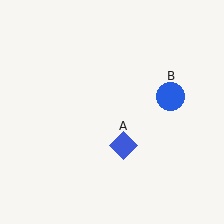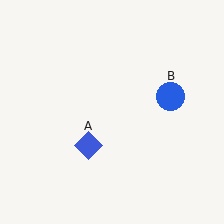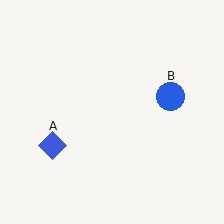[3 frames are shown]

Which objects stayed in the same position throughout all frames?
Blue circle (object B) remained stationary.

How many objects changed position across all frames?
1 object changed position: blue diamond (object A).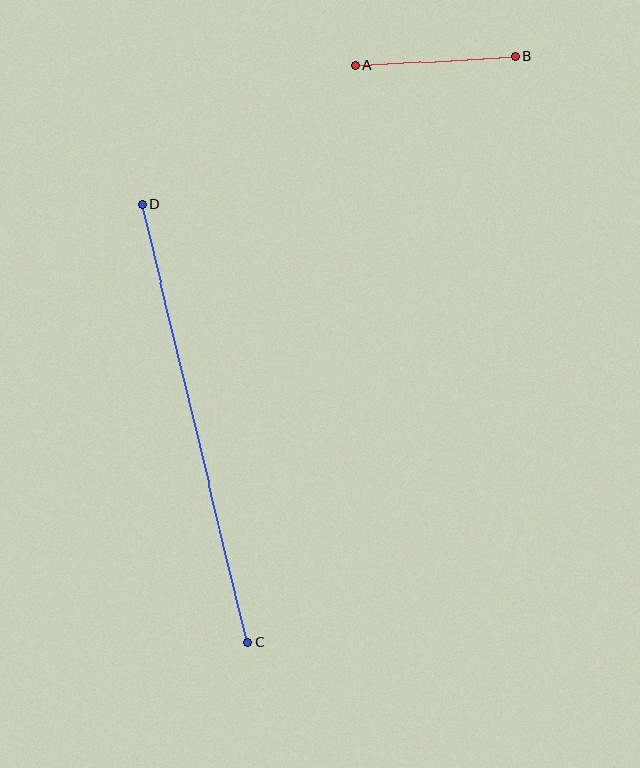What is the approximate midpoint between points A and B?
The midpoint is at approximately (435, 61) pixels.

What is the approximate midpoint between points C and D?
The midpoint is at approximately (195, 423) pixels.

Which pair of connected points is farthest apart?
Points C and D are farthest apart.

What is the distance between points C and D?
The distance is approximately 450 pixels.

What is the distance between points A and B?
The distance is approximately 160 pixels.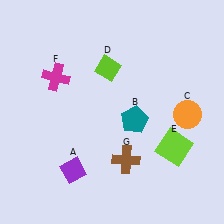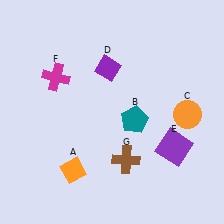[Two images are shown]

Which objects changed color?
A changed from purple to orange. D changed from lime to purple. E changed from lime to purple.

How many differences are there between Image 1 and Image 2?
There are 3 differences between the two images.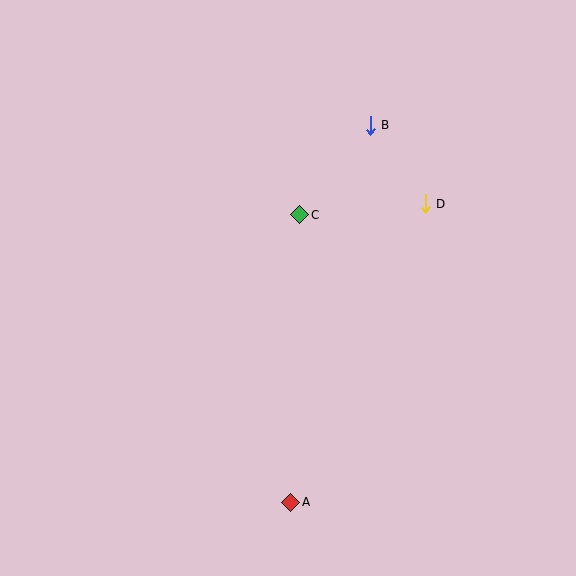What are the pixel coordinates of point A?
Point A is at (291, 502).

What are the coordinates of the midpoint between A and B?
The midpoint between A and B is at (331, 314).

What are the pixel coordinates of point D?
Point D is at (425, 204).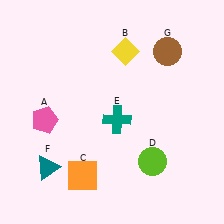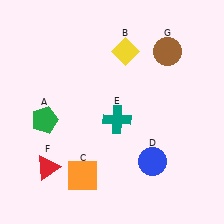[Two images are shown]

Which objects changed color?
A changed from pink to green. D changed from lime to blue. F changed from teal to red.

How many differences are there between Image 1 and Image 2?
There are 3 differences between the two images.